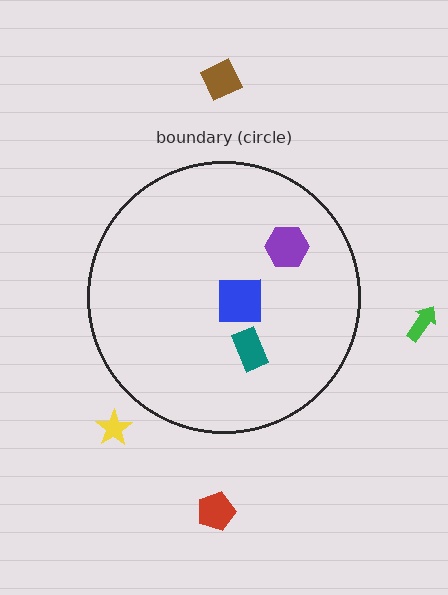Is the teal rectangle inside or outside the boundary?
Inside.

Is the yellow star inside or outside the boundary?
Outside.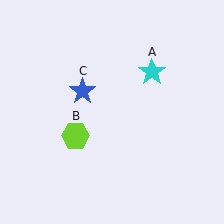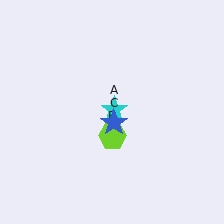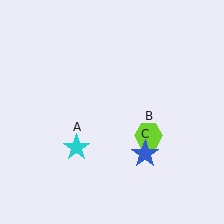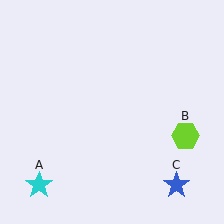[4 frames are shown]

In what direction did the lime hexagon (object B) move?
The lime hexagon (object B) moved right.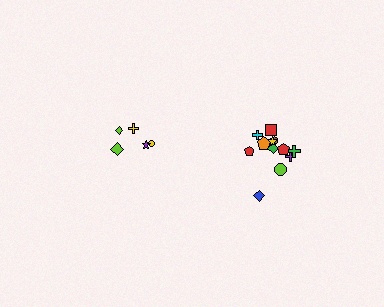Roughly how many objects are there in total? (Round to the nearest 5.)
Roughly 15 objects in total.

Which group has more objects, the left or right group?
The right group.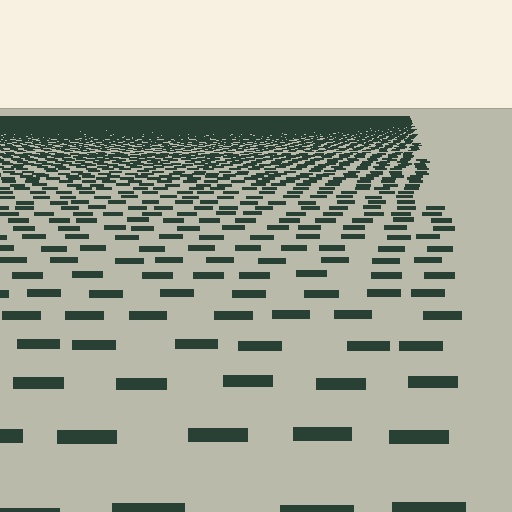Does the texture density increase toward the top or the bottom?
Density increases toward the top.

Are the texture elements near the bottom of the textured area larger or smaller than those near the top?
Larger. Near the bottom, elements are closer to the viewer and appear at a bigger on-screen size.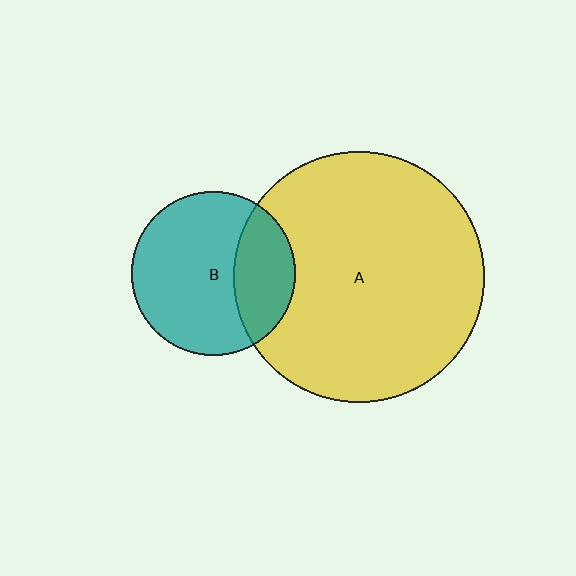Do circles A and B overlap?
Yes.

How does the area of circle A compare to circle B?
Approximately 2.4 times.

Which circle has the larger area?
Circle A (yellow).